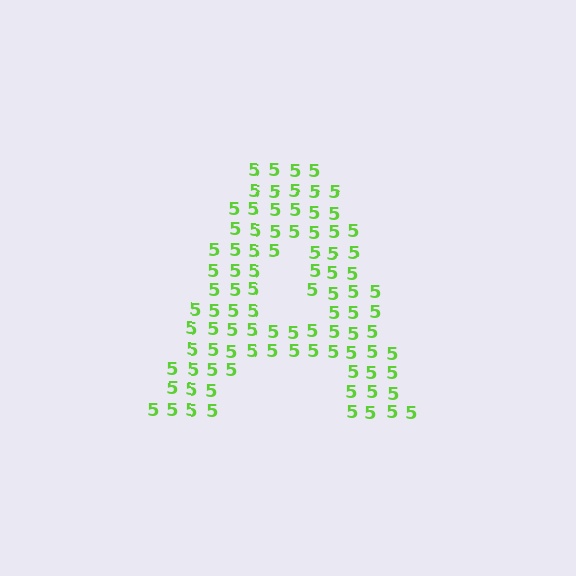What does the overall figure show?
The overall figure shows the letter A.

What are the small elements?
The small elements are digit 5's.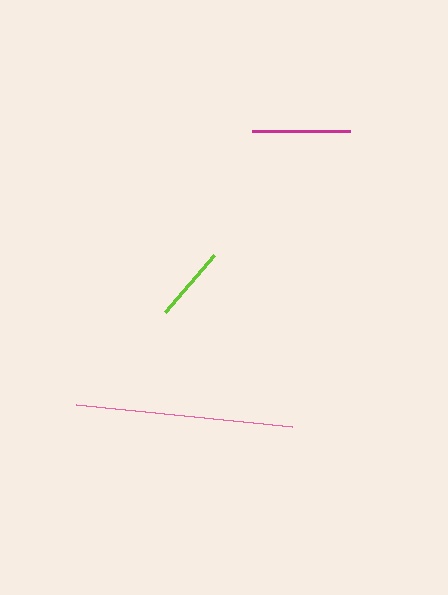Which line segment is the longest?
The pink line is the longest at approximately 217 pixels.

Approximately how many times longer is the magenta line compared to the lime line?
The magenta line is approximately 1.3 times the length of the lime line.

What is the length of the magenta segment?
The magenta segment is approximately 98 pixels long.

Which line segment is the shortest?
The lime line is the shortest at approximately 75 pixels.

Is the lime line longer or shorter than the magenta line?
The magenta line is longer than the lime line.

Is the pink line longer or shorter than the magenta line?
The pink line is longer than the magenta line.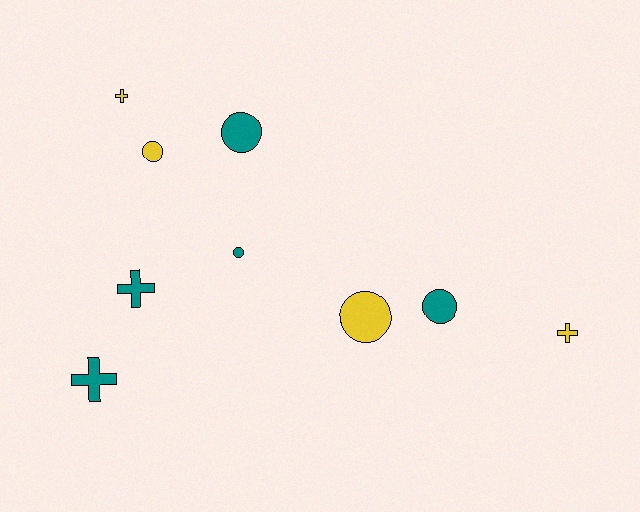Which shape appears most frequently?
Circle, with 5 objects.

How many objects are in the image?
There are 9 objects.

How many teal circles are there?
There are 3 teal circles.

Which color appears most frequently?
Teal, with 5 objects.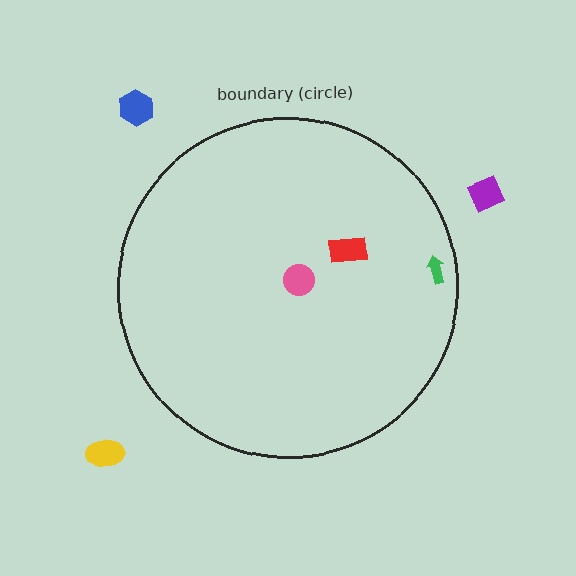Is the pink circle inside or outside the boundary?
Inside.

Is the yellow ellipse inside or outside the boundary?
Outside.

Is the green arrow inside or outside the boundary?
Inside.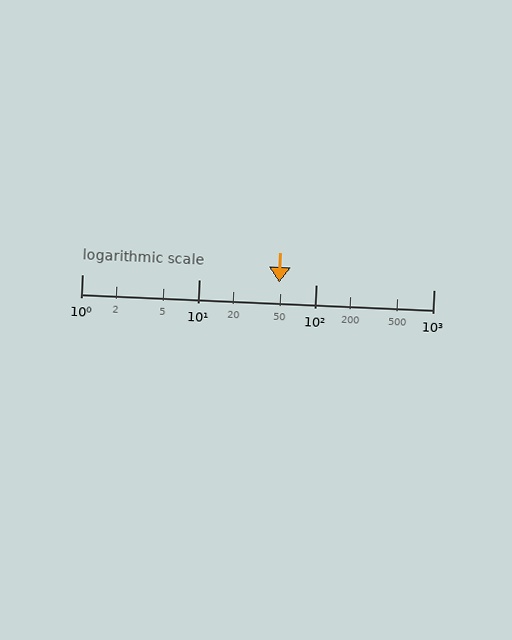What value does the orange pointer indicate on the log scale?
The pointer indicates approximately 48.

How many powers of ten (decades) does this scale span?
The scale spans 3 decades, from 1 to 1000.